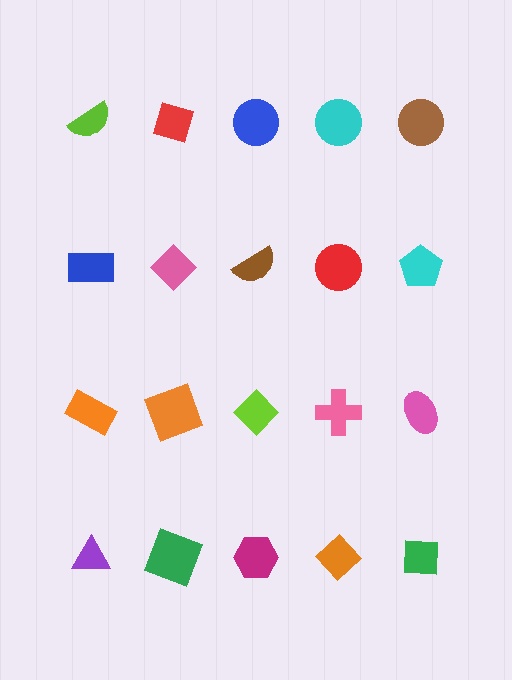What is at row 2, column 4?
A red circle.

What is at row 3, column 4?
A pink cross.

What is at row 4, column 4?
An orange diamond.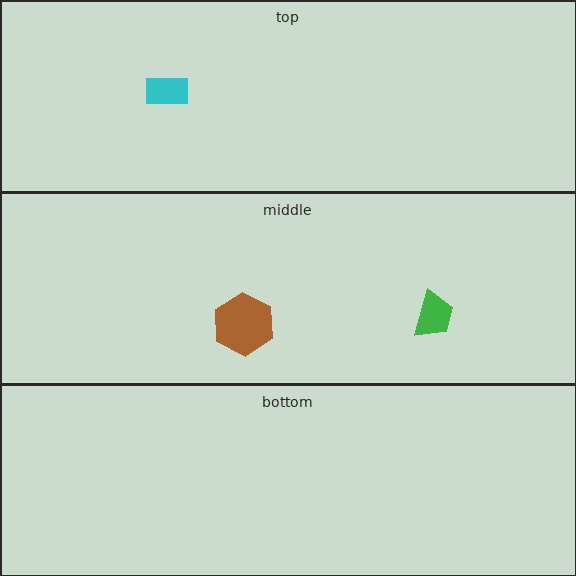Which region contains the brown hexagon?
The middle region.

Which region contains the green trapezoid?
The middle region.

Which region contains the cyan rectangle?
The top region.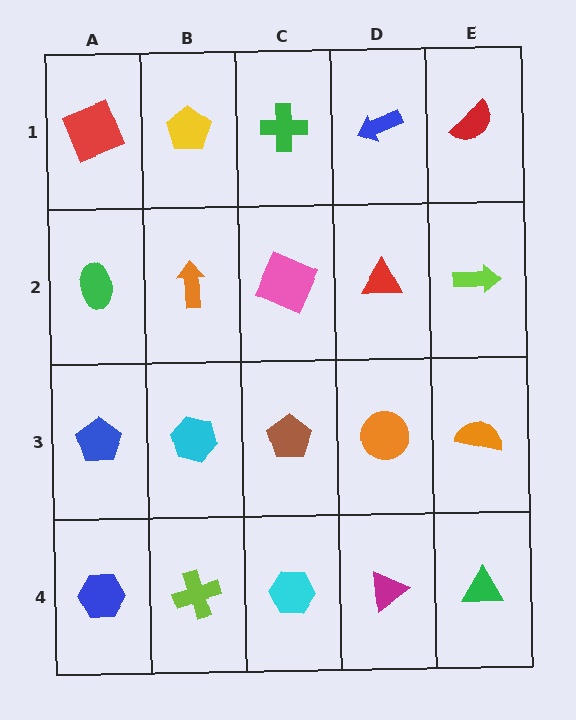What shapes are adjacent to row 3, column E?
A lime arrow (row 2, column E), a green triangle (row 4, column E), an orange circle (row 3, column D).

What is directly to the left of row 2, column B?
A green ellipse.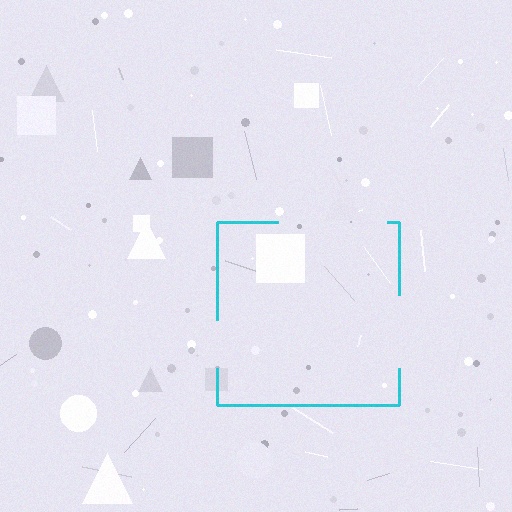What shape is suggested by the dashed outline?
The dashed outline suggests a square.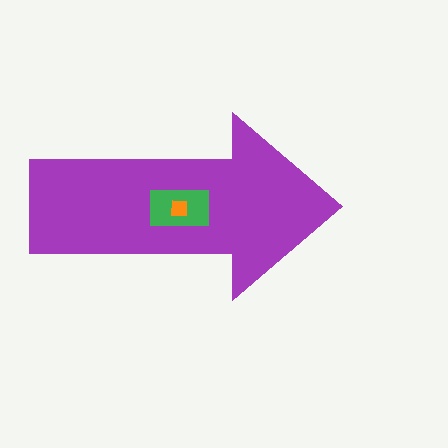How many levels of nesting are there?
3.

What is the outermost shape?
The purple arrow.